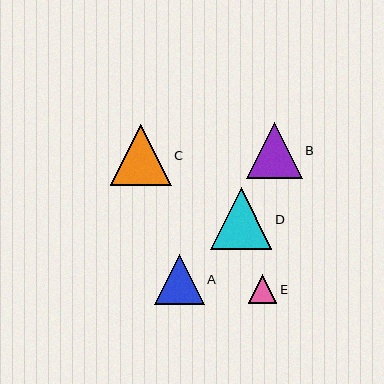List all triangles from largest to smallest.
From largest to smallest: D, C, B, A, E.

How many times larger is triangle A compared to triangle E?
Triangle A is approximately 1.8 times the size of triangle E.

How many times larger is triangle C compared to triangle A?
Triangle C is approximately 1.2 times the size of triangle A.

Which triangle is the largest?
Triangle D is the largest with a size of approximately 62 pixels.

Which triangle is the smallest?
Triangle E is the smallest with a size of approximately 28 pixels.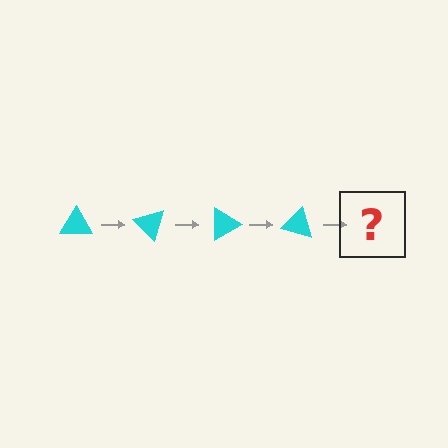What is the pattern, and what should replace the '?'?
The pattern is that the triangle rotates 45 degrees each step. The '?' should be a cyan triangle rotated 180 degrees.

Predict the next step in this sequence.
The next step is a cyan triangle rotated 180 degrees.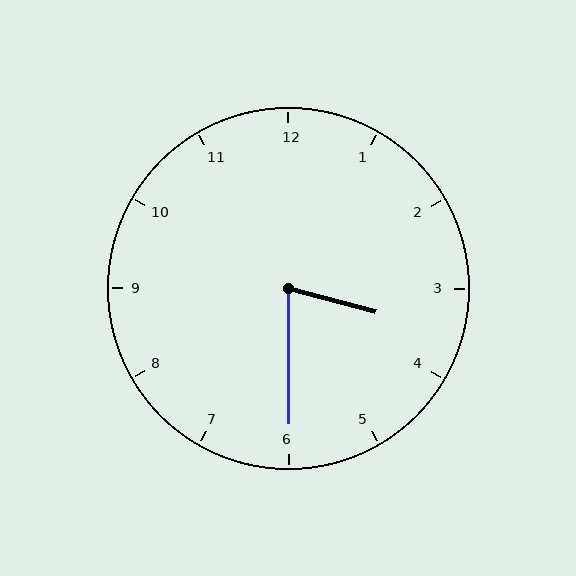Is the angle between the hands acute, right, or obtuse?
It is acute.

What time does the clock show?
3:30.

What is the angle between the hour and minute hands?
Approximately 75 degrees.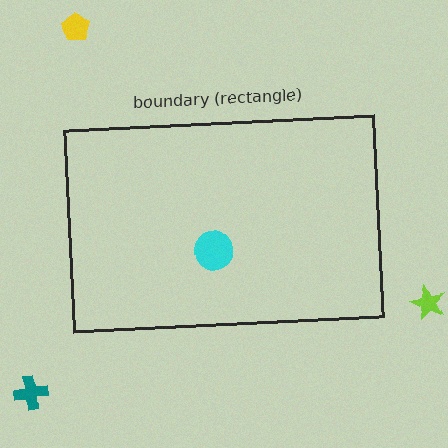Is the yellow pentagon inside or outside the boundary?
Outside.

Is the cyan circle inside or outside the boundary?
Inside.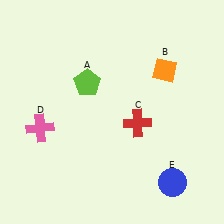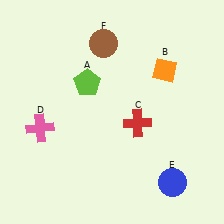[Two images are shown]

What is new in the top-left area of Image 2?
A brown circle (F) was added in the top-left area of Image 2.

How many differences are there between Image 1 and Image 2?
There is 1 difference between the two images.